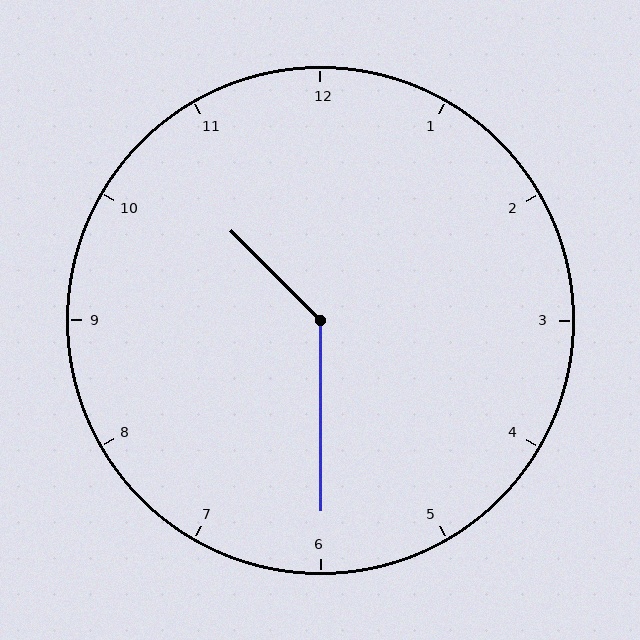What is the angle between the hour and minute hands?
Approximately 135 degrees.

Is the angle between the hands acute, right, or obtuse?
It is obtuse.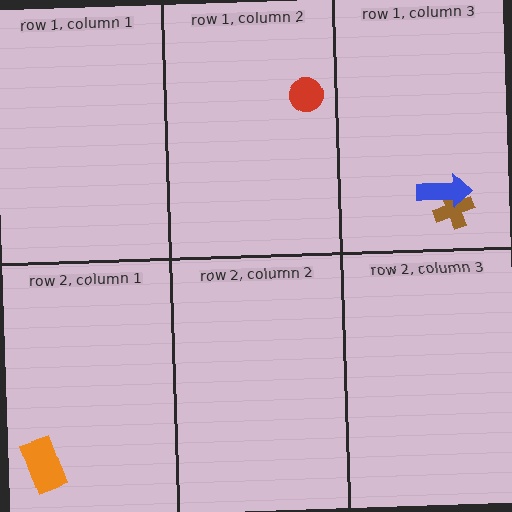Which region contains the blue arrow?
The row 1, column 3 region.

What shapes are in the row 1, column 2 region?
The red circle.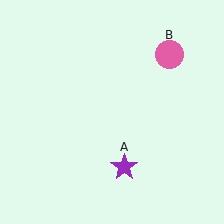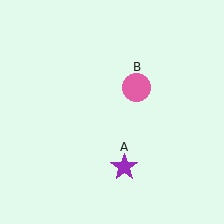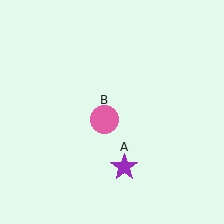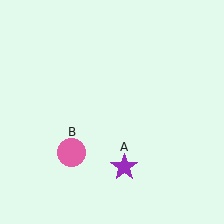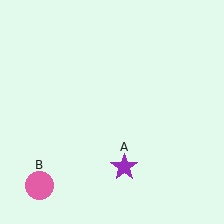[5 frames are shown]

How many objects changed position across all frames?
1 object changed position: pink circle (object B).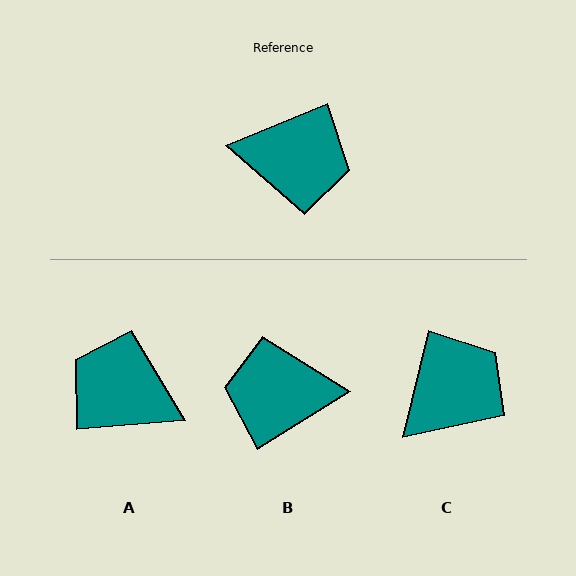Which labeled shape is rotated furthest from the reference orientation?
B, about 171 degrees away.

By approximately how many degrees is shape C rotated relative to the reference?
Approximately 53 degrees counter-clockwise.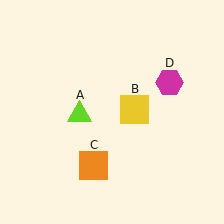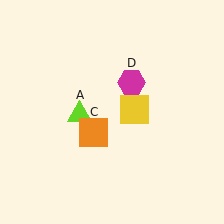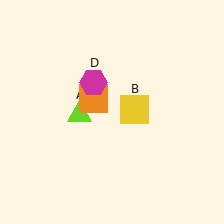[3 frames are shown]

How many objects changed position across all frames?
2 objects changed position: orange square (object C), magenta hexagon (object D).